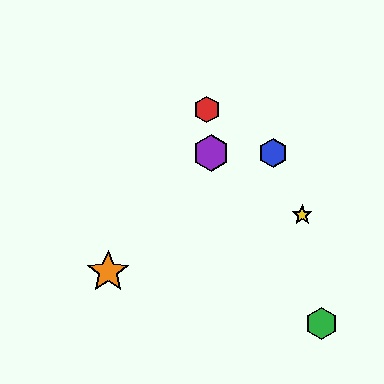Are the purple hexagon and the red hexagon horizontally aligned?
No, the purple hexagon is at y≈153 and the red hexagon is at y≈109.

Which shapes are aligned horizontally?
The blue hexagon, the purple hexagon are aligned horizontally.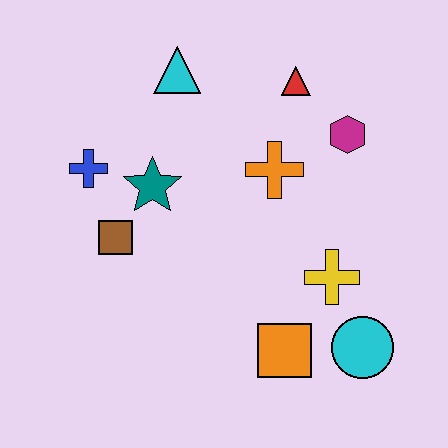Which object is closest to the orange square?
The cyan circle is closest to the orange square.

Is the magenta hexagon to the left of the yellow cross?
No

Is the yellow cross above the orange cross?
No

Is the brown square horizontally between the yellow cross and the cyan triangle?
No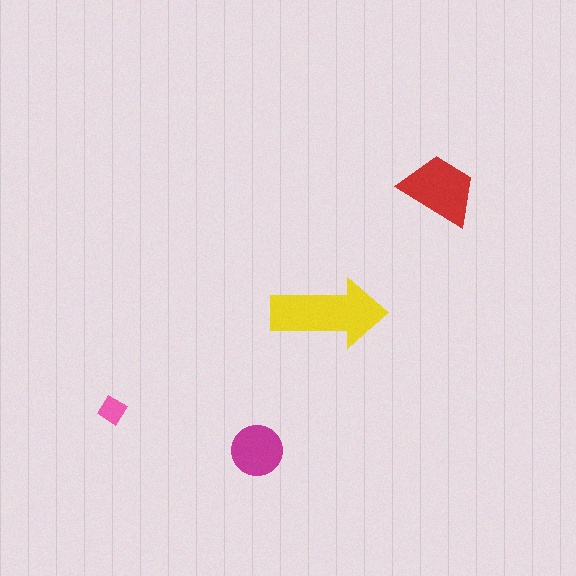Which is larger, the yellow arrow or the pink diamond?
The yellow arrow.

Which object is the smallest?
The pink diamond.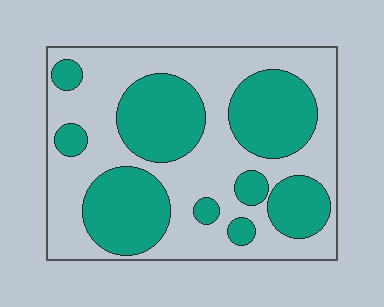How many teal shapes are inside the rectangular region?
9.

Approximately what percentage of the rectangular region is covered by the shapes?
Approximately 40%.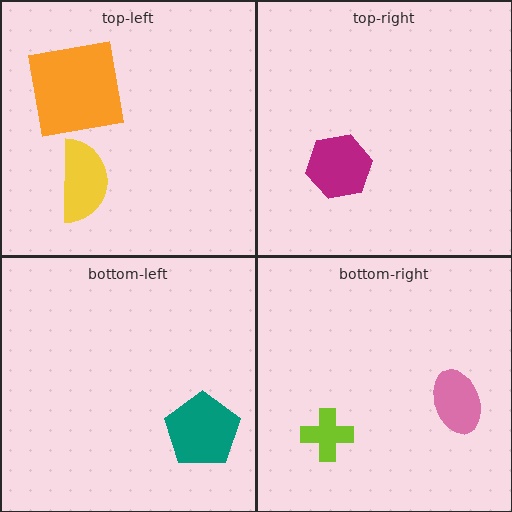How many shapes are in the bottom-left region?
1.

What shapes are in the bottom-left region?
The teal pentagon.